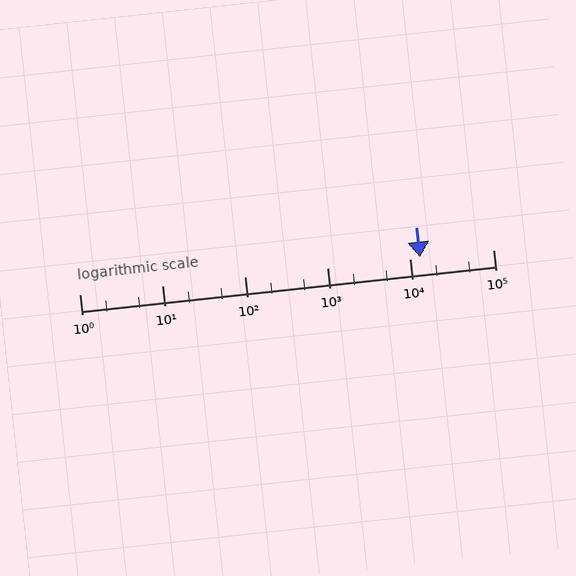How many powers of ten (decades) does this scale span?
The scale spans 5 decades, from 1 to 100000.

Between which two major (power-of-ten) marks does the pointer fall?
The pointer is between 10000 and 100000.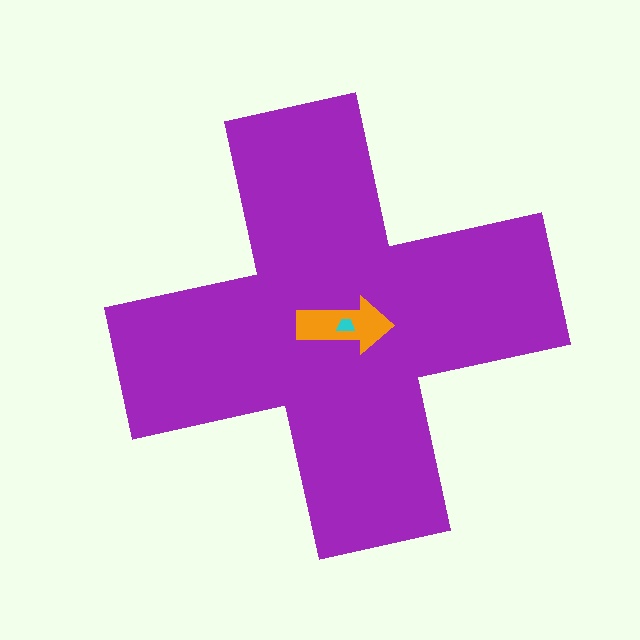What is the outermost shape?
The purple cross.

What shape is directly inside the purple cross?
The orange arrow.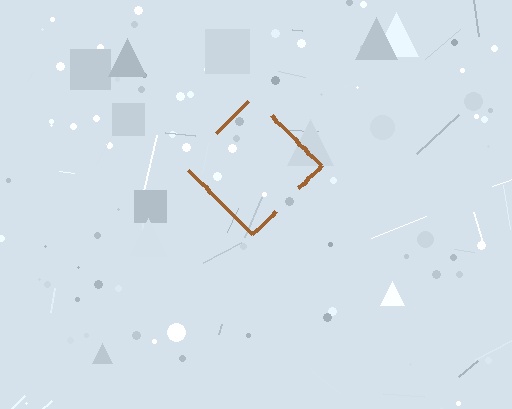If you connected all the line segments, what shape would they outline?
They would outline a diamond.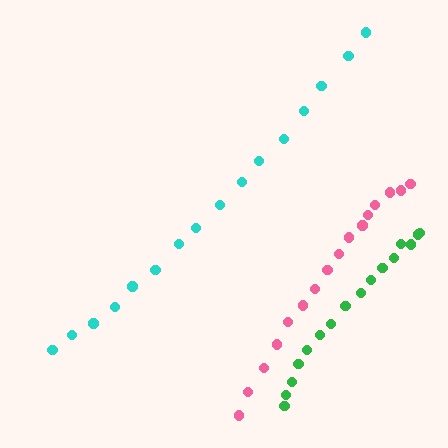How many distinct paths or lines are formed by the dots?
There are 3 distinct paths.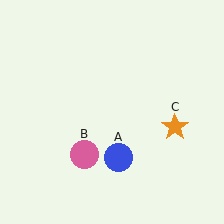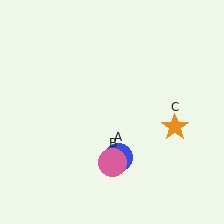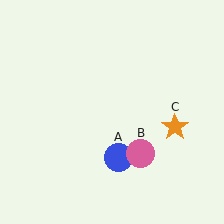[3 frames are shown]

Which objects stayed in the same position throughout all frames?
Blue circle (object A) and orange star (object C) remained stationary.